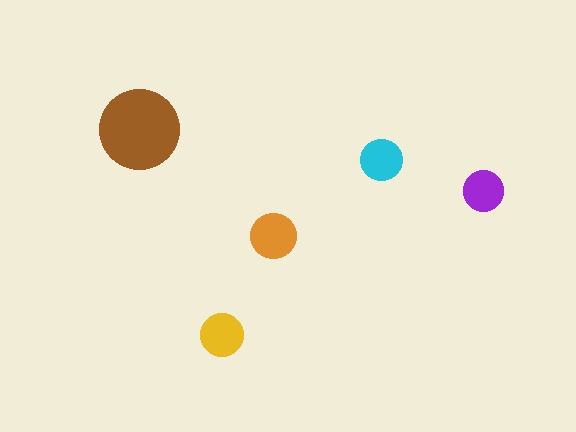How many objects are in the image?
There are 5 objects in the image.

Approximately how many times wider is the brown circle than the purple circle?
About 2 times wider.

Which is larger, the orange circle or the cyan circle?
The orange one.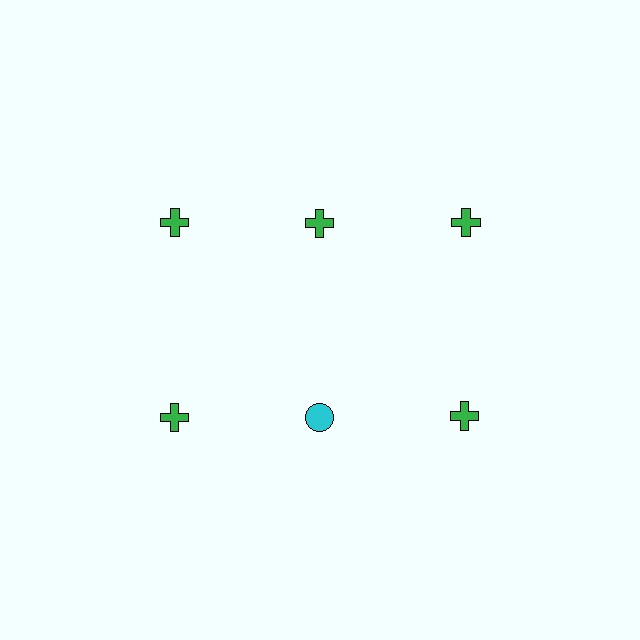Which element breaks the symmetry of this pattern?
The cyan circle in the second row, second from left column breaks the symmetry. All other shapes are green crosses.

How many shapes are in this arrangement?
There are 6 shapes arranged in a grid pattern.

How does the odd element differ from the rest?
It differs in both color (cyan instead of green) and shape (circle instead of cross).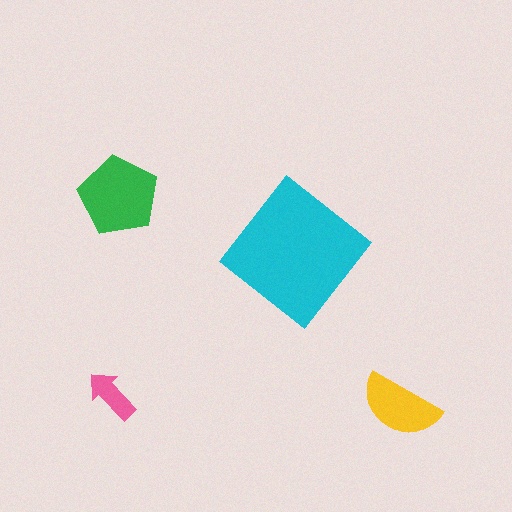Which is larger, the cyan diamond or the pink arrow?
The cyan diamond.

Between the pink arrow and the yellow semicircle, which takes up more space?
The yellow semicircle.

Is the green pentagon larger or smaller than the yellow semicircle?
Larger.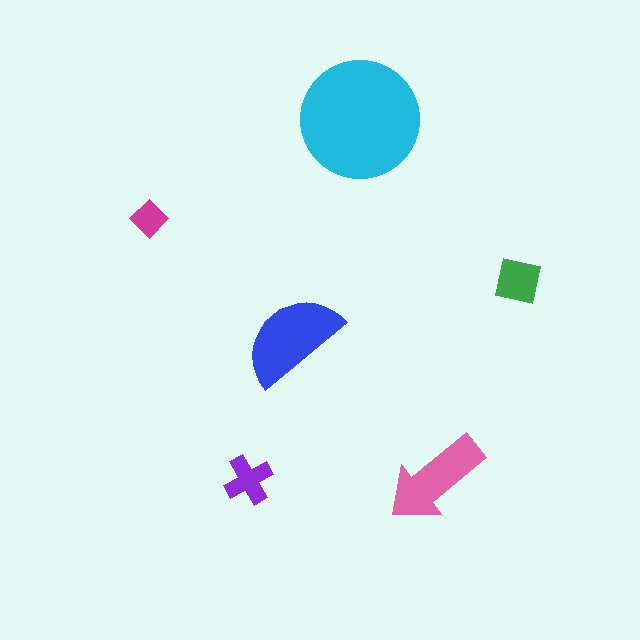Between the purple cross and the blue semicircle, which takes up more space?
The blue semicircle.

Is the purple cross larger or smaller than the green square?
Smaller.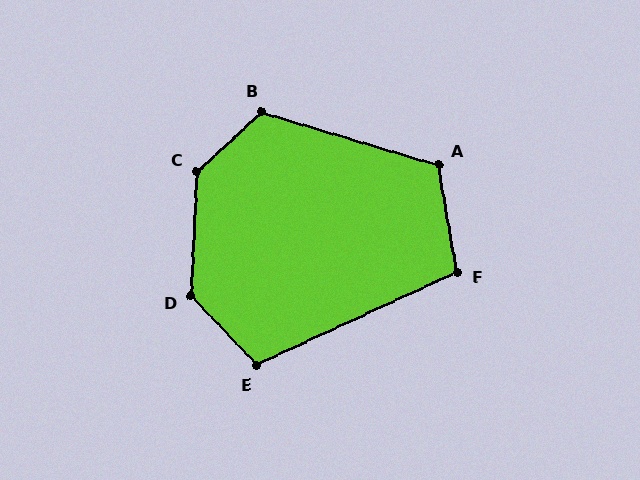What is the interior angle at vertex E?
Approximately 108 degrees (obtuse).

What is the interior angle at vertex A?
Approximately 116 degrees (obtuse).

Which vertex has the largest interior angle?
C, at approximately 136 degrees.